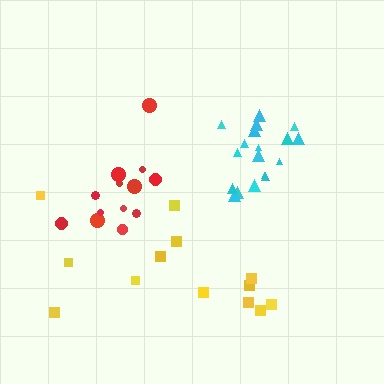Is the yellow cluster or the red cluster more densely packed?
Red.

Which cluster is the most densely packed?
Cyan.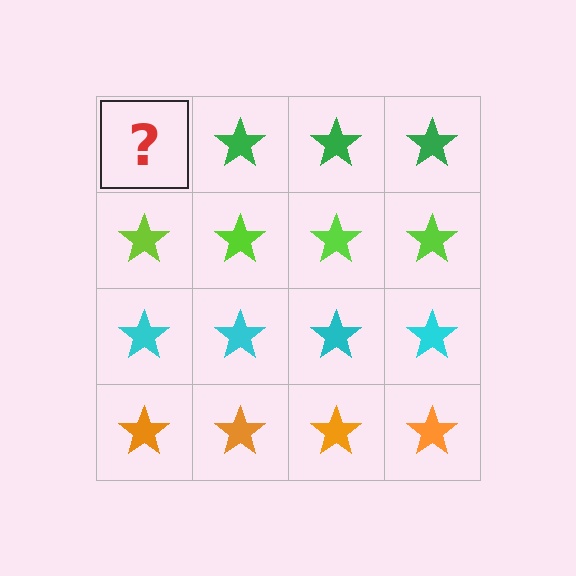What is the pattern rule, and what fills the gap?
The rule is that each row has a consistent color. The gap should be filled with a green star.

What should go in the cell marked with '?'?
The missing cell should contain a green star.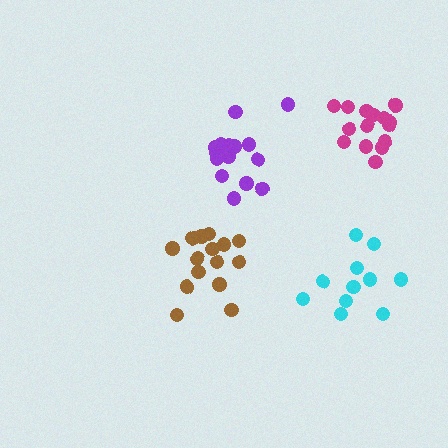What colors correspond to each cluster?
The clusters are colored: purple, brown, cyan, magenta.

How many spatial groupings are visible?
There are 4 spatial groupings.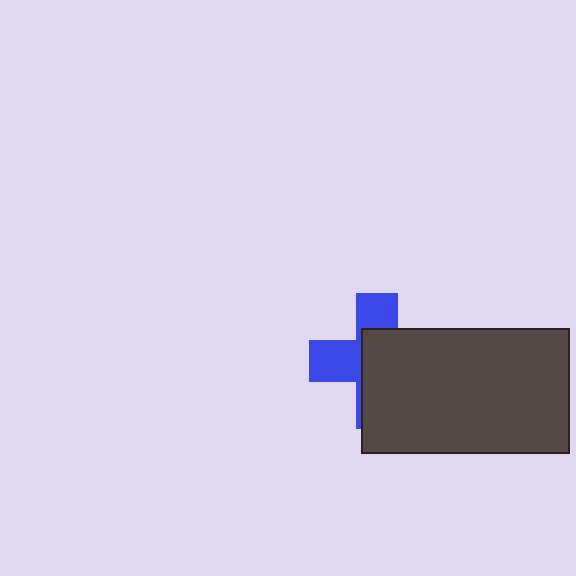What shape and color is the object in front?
The object in front is a dark gray rectangle.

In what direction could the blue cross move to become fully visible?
The blue cross could move left. That would shift it out from behind the dark gray rectangle entirely.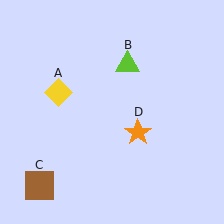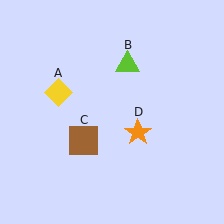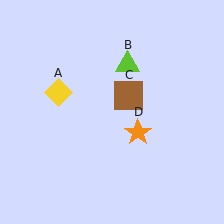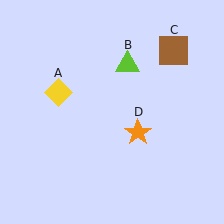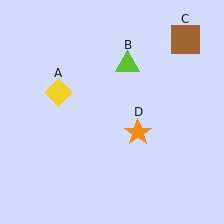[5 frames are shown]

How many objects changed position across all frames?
1 object changed position: brown square (object C).